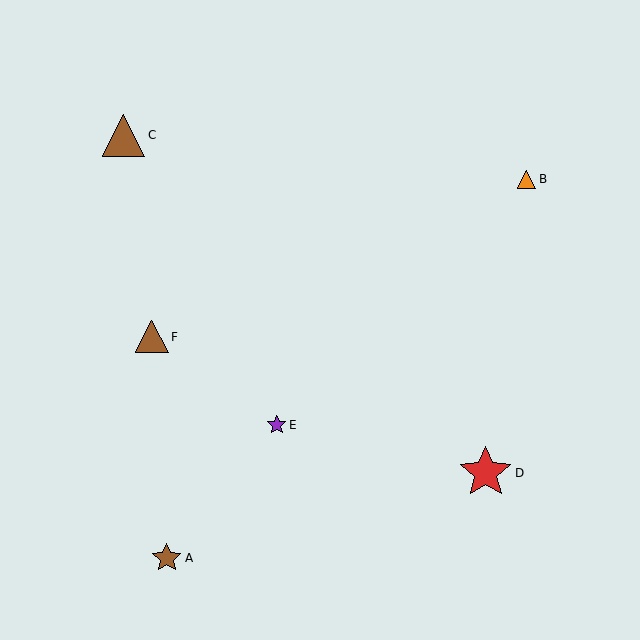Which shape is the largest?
The red star (labeled D) is the largest.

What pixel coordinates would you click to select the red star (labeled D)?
Click at (486, 473) to select the red star D.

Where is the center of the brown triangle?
The center of the brown triangle is at (152, 337).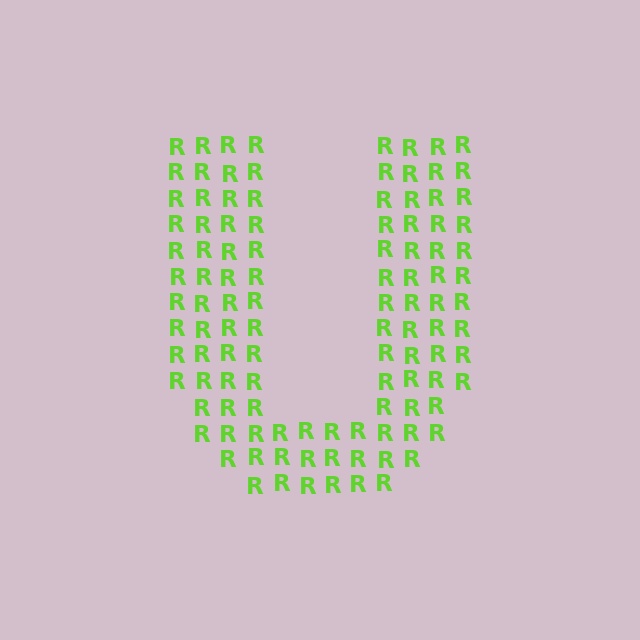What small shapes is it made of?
It is made of small letter R's.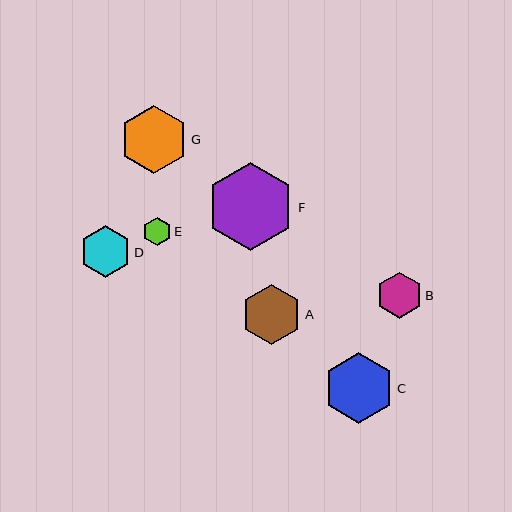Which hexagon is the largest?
Hexagon F is the largest with a size of approximately 89 pixels.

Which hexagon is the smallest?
Hexagon E is the smallest with a size of approximately 29 pixels.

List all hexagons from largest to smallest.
From largest to smallest: F, C, G, A, D, B, E.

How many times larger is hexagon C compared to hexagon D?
Hexagon C is approximately 1.4 times the size of hexagon D.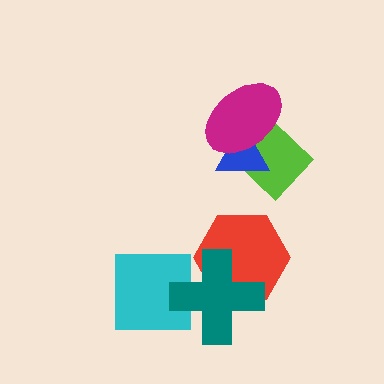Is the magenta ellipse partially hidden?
No, no other shape covers it.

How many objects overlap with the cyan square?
1 object overlaps with the cyan square.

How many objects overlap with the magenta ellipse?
2 objects overlap with the magenta ellipse.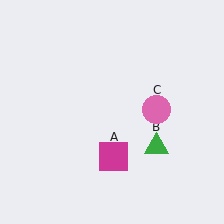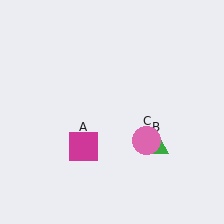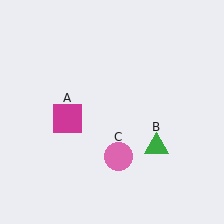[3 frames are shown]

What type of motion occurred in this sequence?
The magenta square (object A), pink circle (object C) rotated clockwise around the center of the scene.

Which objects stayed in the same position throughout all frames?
Green triangle (object B) remained stationary.